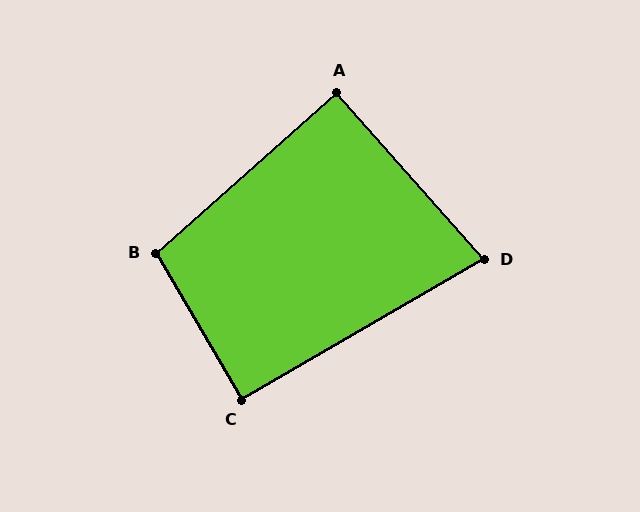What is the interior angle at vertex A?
Approximately 90 degrees (approximately right).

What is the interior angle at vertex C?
Approximately 90 degrees (approximately right).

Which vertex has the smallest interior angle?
D, at approximately 79 degrees.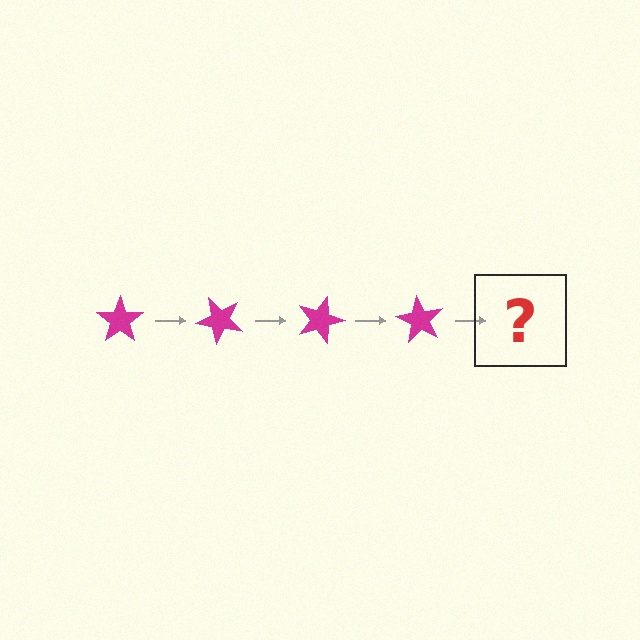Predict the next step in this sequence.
The next step is a magenta star rotated 180 degrees.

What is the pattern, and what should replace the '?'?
The pattern is that the star rotates 45 degrees each step. The '?' should be a magenta star rotated 180 degrees.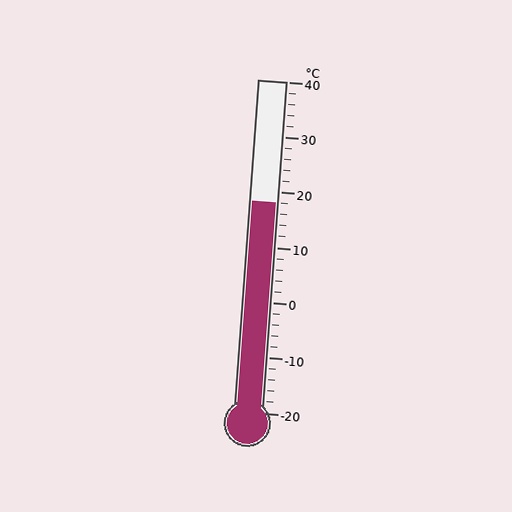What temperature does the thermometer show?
The thermometer shows approximately 18°C.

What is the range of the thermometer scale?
The thermometer scale ranges from -20°C to 40°C.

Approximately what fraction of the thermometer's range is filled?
The thermometer is filled to approximately 65% of its range.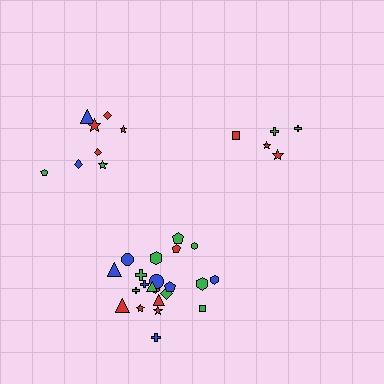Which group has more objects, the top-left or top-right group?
The top-left group.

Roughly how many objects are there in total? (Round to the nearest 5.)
Roughly 35 objects in total.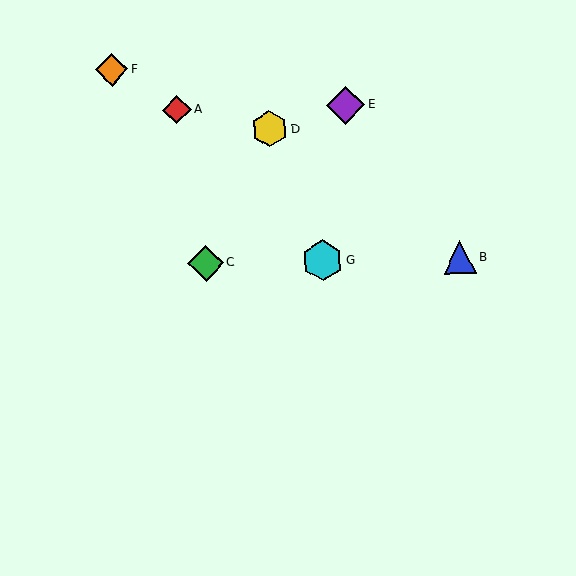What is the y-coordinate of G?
Object G is at y≈260.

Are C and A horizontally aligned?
No, C is at y≈263 and A is at y≈110.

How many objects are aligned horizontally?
3 objects (B, C, G) are aligned horizontally.